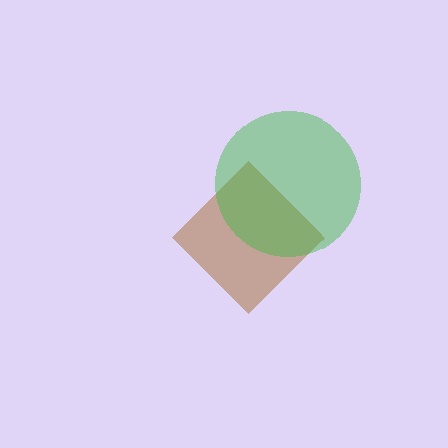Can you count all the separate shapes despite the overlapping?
Yes, there are 2 separate shapes.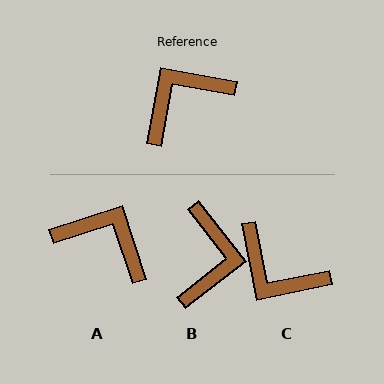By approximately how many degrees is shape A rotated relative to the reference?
Approximately 62 degrees clockwise.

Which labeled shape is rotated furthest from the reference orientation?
B, about 132 degrees away.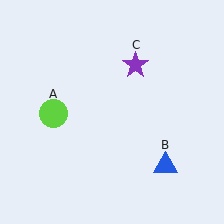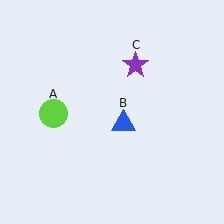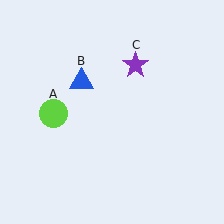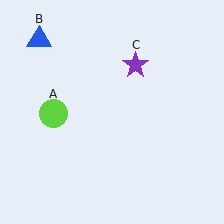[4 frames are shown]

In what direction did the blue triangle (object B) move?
The blue triangle (object B) moved up and to the left.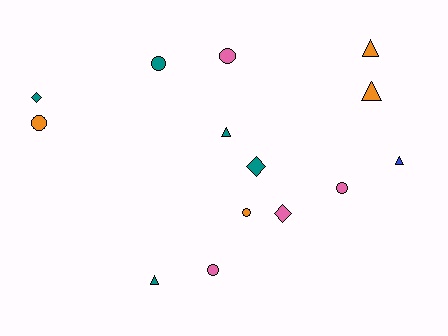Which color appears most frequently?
Teal, with 5 objects.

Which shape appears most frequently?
Circle, with 6 objects.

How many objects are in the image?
There are 14 objects.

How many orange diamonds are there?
There are no orange diamonds.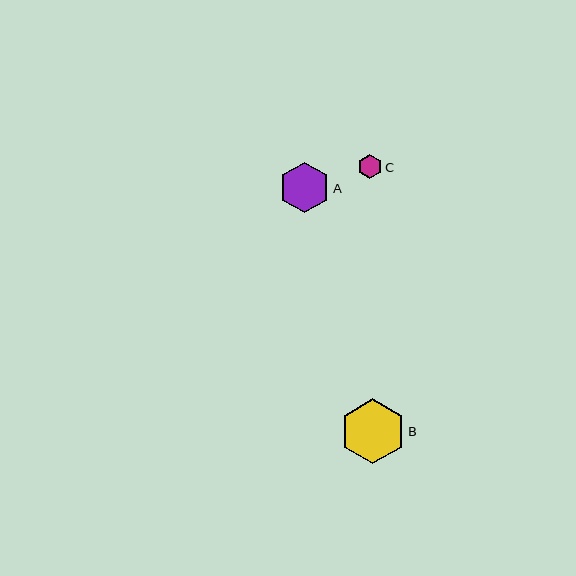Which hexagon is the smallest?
Hexagon C is the smallest with a size of approximately 25 pixels.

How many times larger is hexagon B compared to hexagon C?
Hexagon B is approximately 2.6 times the size of hexagon C.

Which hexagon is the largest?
Hexagon B is the largest with a size of approximately 65 pixels.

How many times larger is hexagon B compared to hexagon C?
Hexagon B is approximately 2.6 times the size of hexagon C.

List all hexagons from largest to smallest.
From largest to smallest: B, A, C.